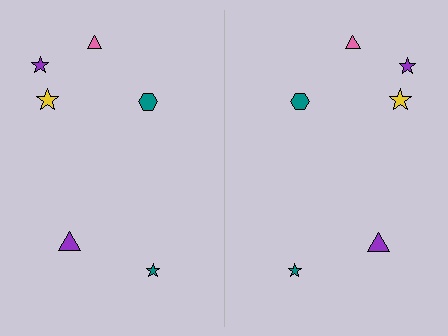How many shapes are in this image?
There are 12 shapes in this image.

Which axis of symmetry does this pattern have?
The pattern has a vertical axis of symmetry running through the center of the image.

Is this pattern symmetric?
Yes, this pattern has bilateral (reflection) symmetry.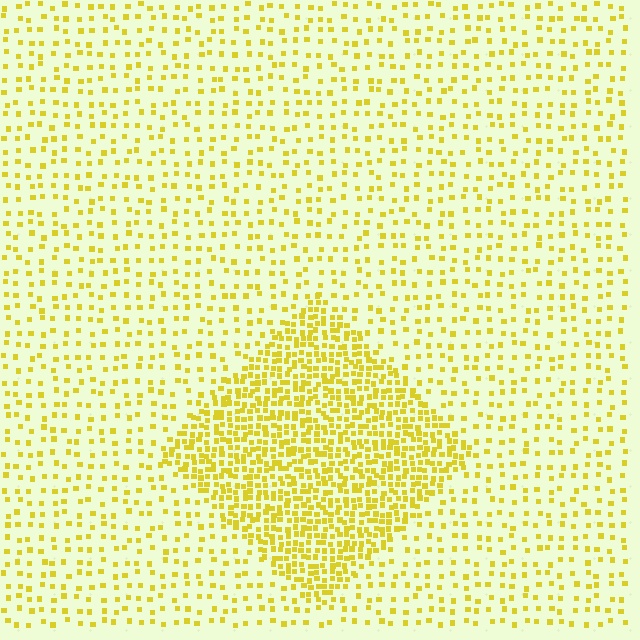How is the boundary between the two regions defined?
The boundary is defined by a change in element density (approximately 2.8x ratio). All elements are the same color, size, and shape.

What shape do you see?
I see a diamond.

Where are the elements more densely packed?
The elements are more densely packed inside the diamond boundary.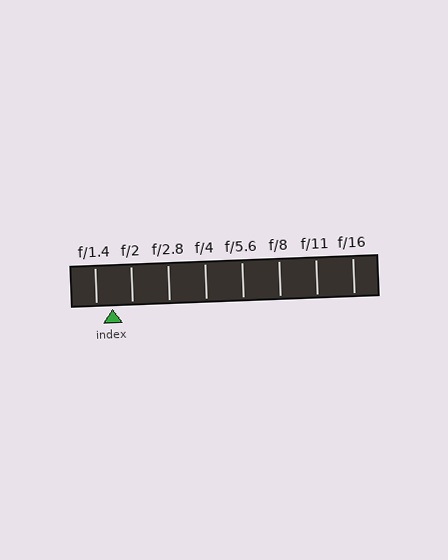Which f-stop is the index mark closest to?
The index mark is closest to f/1.4.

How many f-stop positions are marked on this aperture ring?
There are 8 f-stop positions marked.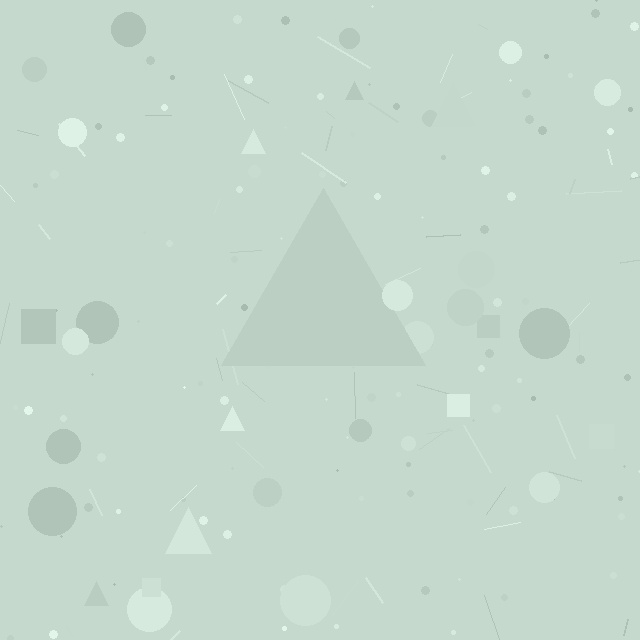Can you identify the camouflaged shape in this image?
The camouflaged shape is a triangle.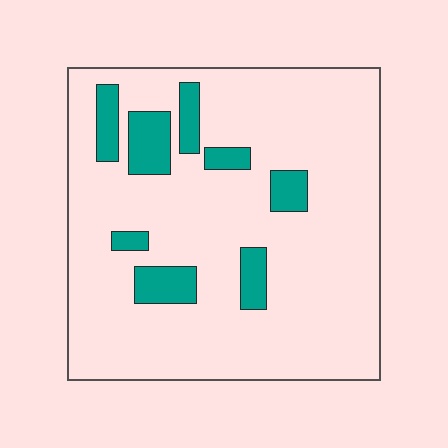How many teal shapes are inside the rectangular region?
8.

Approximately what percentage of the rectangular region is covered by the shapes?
Approximately 15%.